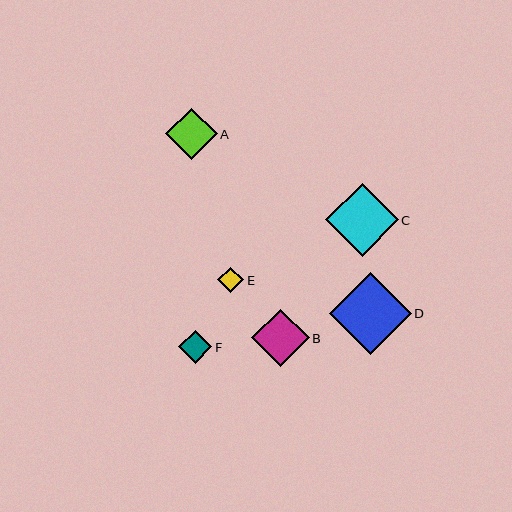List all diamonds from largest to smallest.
From largest to smallest: D, C, B, A, F, E.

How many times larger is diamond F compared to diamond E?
Diamond F is approximately 1.3 times the size of diamond E.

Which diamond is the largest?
Diamond D is the largest with a size of approximately 81 pixels.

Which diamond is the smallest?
Diamond E is the smallest with a size of approximately 26 pixels.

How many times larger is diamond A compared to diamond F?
Diamond A is approximately 1.6 times the size of diamond F.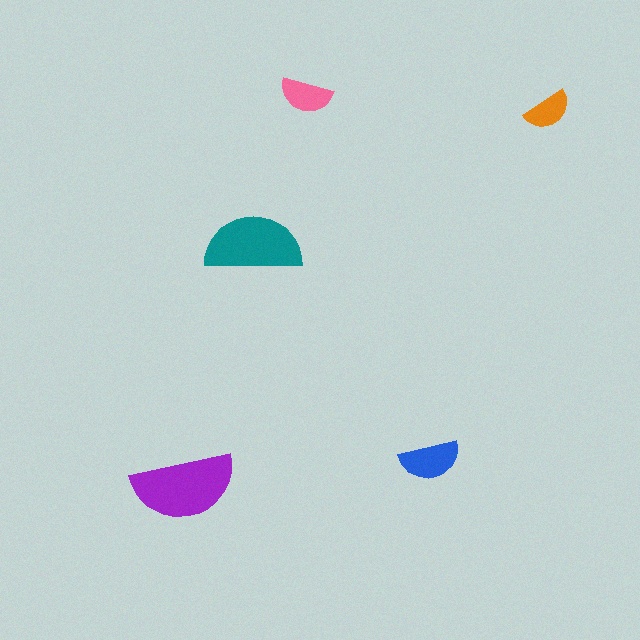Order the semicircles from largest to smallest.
the purple one, the teal one, the blue one, the pink one, the orange one.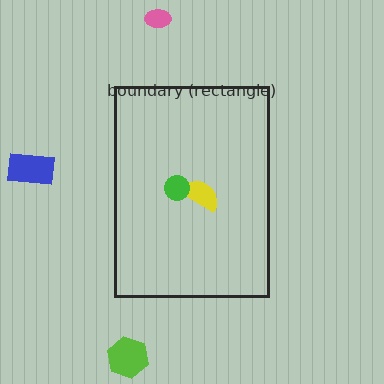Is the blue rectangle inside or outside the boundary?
Outside.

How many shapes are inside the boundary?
2 inside, 3 outside.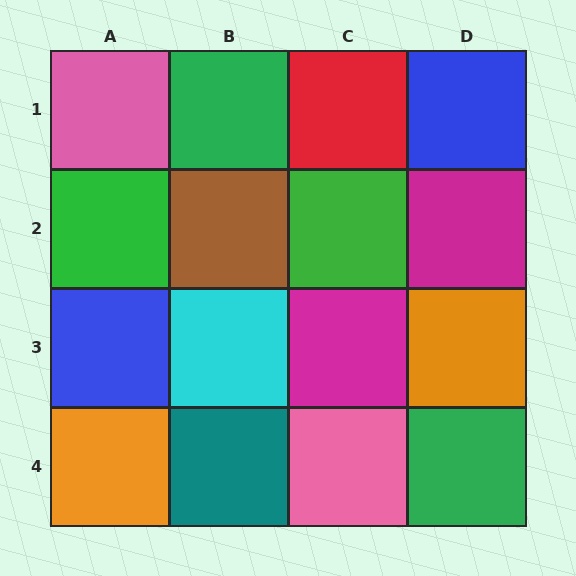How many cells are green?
4 cells are green.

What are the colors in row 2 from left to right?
Green, brown, green, magenta.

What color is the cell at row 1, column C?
Red.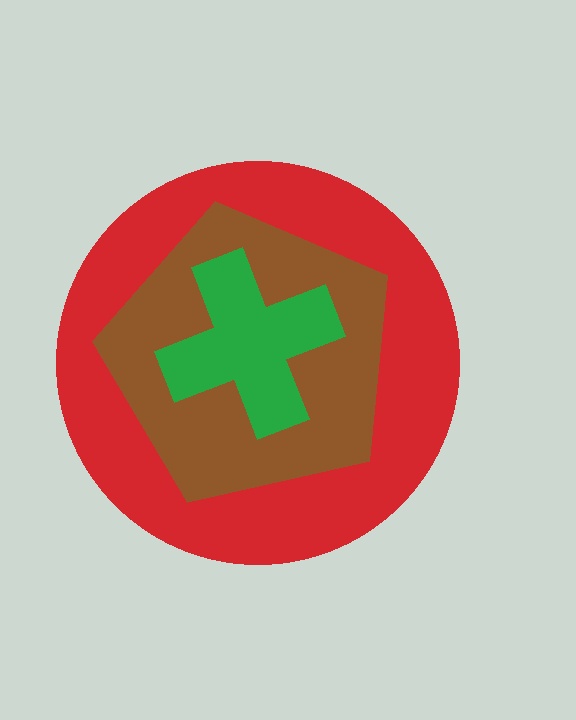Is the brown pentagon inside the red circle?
Yes.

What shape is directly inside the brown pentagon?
The green cross.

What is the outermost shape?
The red circle.